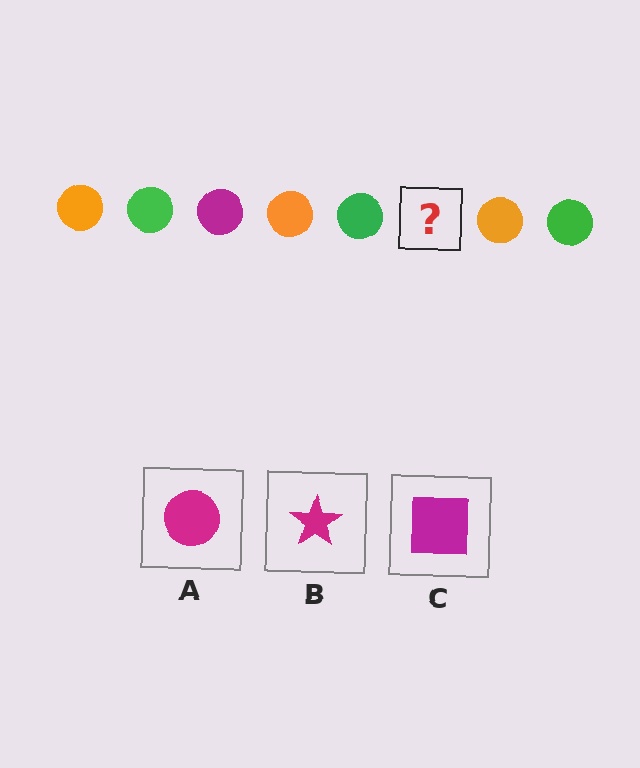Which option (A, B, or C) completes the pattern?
A.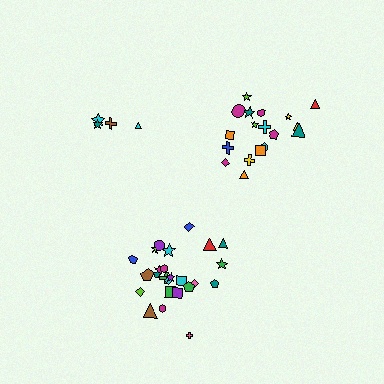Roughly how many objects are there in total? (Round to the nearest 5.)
Roughly 45 objects in total.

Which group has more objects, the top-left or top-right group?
The top-right group.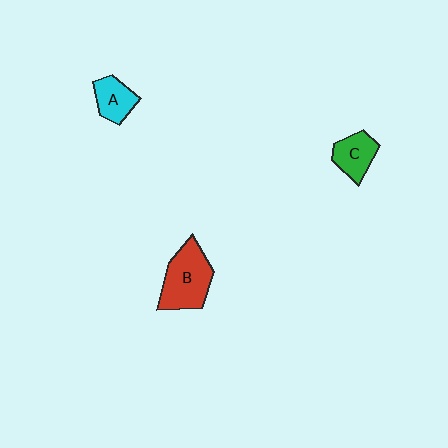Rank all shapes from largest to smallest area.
From largest to smallest: B (red), C (green), A (cyan).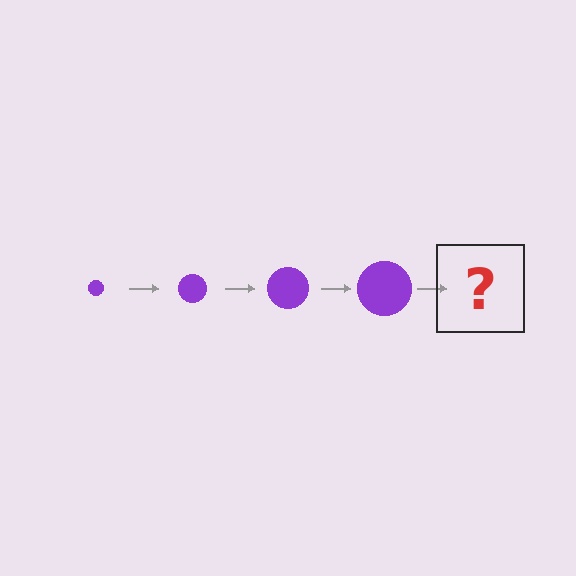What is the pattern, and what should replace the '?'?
The pattern is that the circle gets progressively larger each step. The '?' should be a purple circle, larger than the previous one.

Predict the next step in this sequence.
The next step is a purple circle, larger than the previous one.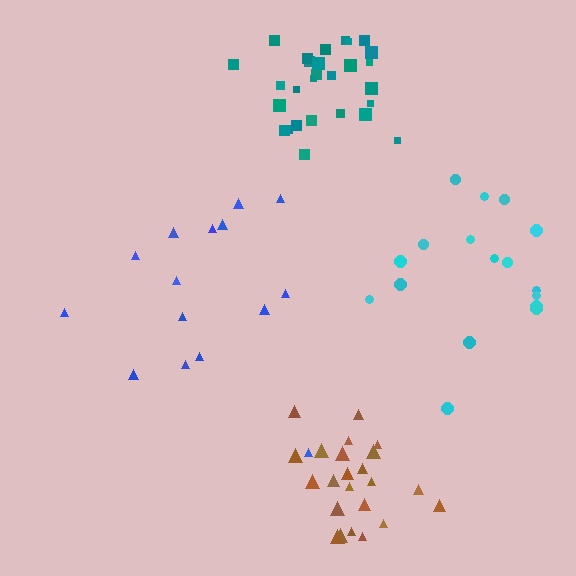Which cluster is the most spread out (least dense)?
Blue.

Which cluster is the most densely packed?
Brown.